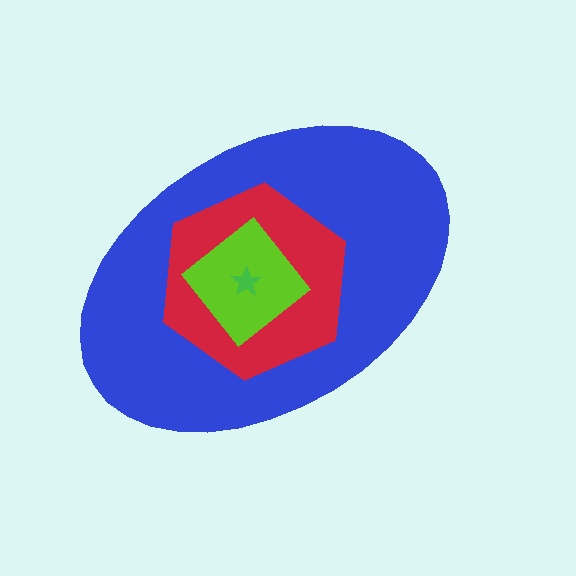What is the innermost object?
The green star.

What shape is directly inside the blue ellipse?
The red hexagon.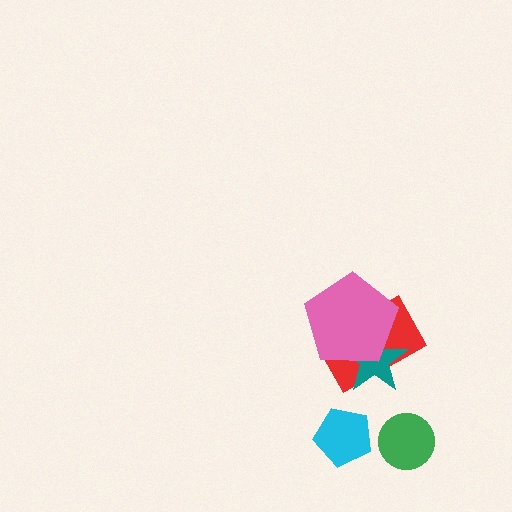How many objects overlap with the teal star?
2 objects overlap with the teal star.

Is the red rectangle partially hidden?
Yes, it is partially covered by another shape.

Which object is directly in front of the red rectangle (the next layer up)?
The teal star is directly in front of the red rectangle.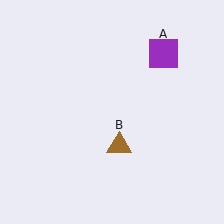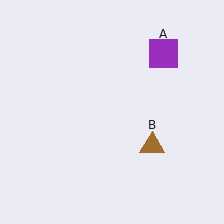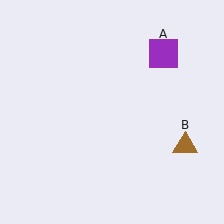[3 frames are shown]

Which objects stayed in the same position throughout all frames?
Purple square (object A) remained stationary.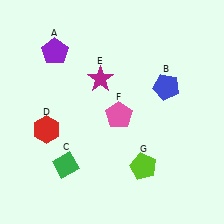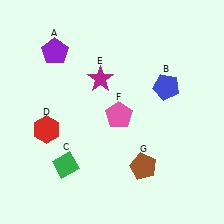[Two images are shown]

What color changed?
The pentagon (G) changed from lime in Image 1 to brown in Image 2.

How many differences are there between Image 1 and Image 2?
There is 1 difference between the two images.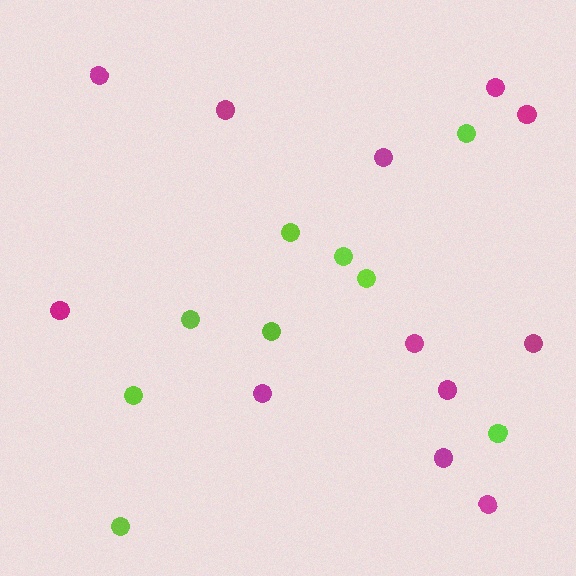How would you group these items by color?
There are 2 groups: one group of lime circles (9) and one group of magenta circles (12).